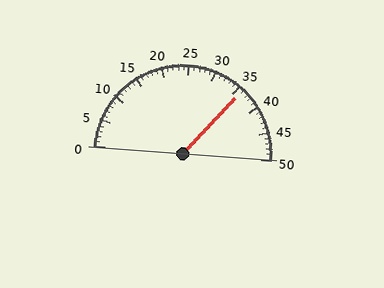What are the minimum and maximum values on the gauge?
The gauge ranges from 0 to 50.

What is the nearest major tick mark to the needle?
The nearest major tick mark is 35.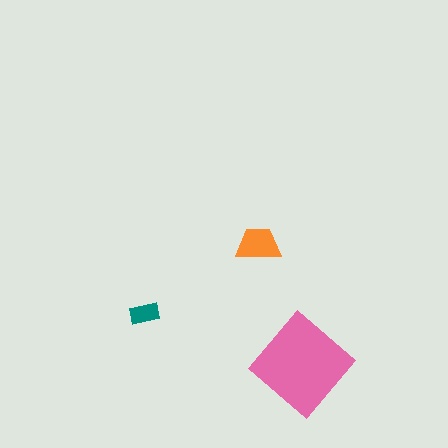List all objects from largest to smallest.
The pink diamond, the orange trapezoid, the teal rectangle.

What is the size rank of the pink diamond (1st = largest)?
1st.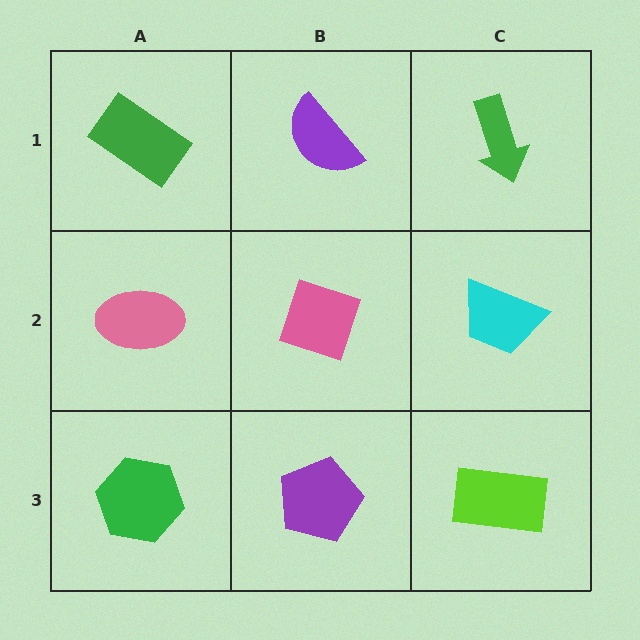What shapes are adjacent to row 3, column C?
A cyan trapezoid (row 2, column C), a purple pentagon (row 3, column B).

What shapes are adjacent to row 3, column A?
A pink ellipse (row 2, column A), a purple pentagon (row 3, column B).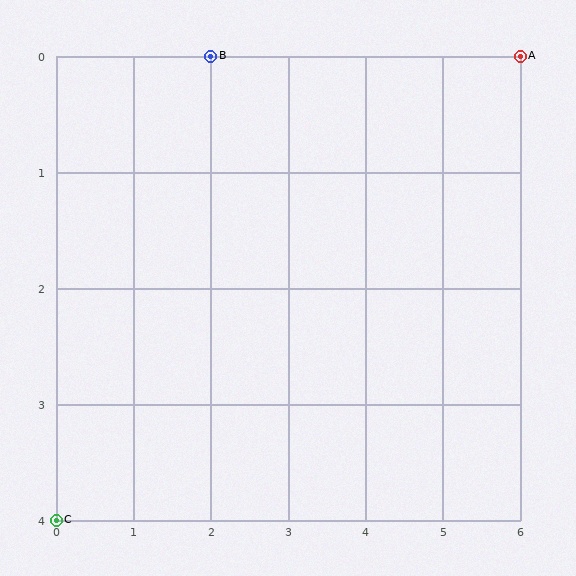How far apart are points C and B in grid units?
Points C and B are 2 columns and 4 rows apart (about 4.5 grid units diagonally).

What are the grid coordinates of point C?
Point C is at grid coordinates (0, 4).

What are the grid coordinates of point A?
Point A is at grid coordinates (6, 0).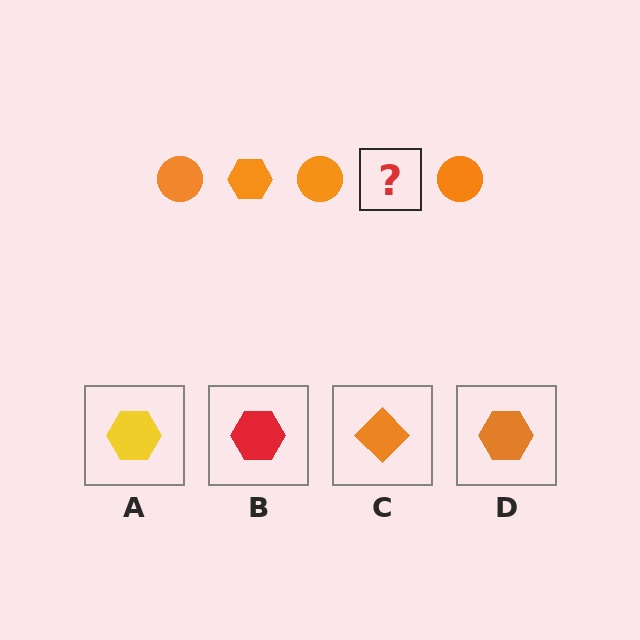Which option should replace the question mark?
Option D.